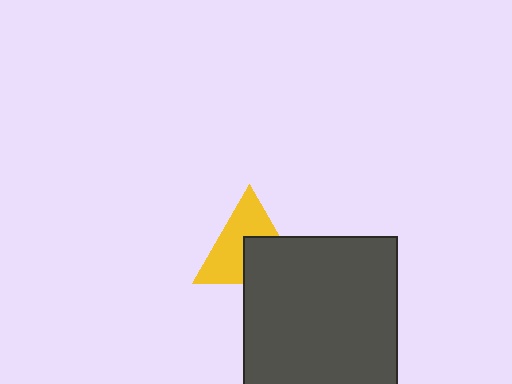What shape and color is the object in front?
The object in front is a dark gray rectangle.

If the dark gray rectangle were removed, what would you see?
You would see the complete yellow triangle.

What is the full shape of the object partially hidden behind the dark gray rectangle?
The partially hidden object is a yellow triangle.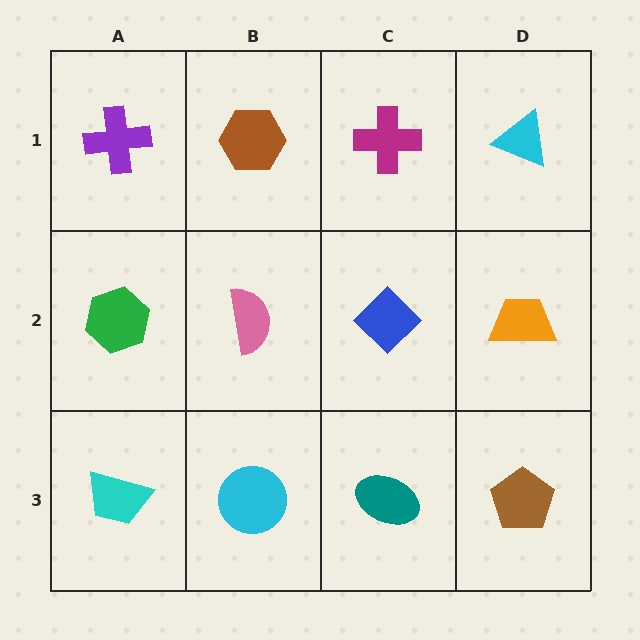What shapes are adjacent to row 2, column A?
A purple cross (row 1, column A), a cyan trapezoid (row 3, column A), a pink semicircle (row 2, column B).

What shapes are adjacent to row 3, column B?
A pink semicircle (row 2, column B), a cyan trapezoid (row 3, column A), a teal ellipse (row 3, column C).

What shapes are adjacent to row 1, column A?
A green hexagon (row 2, column A), a brown hexagon (row 1, column B).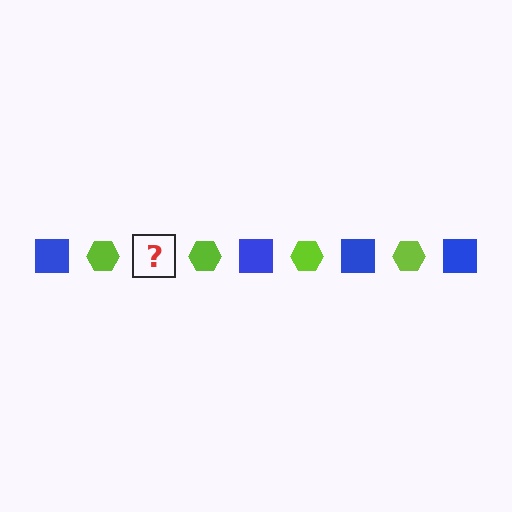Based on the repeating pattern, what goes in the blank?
The blank should be a blue square.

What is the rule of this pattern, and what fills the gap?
The rule is that the pattern alternates between blue square and lime hexagon. The gap should be filled with a blue square.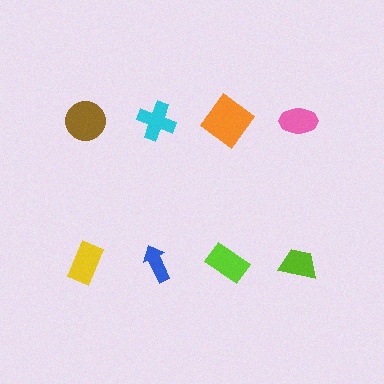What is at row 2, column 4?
A lime trapezoid.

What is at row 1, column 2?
A cyan cross.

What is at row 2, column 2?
A blue arrow.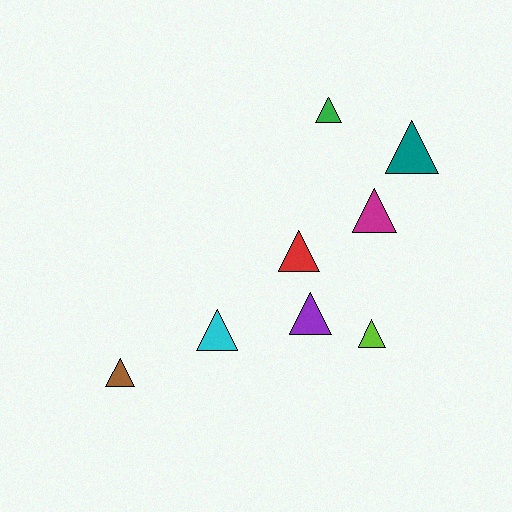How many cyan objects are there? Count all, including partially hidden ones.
There is 1 cyan object.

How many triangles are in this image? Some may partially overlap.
There are 8 triangles.